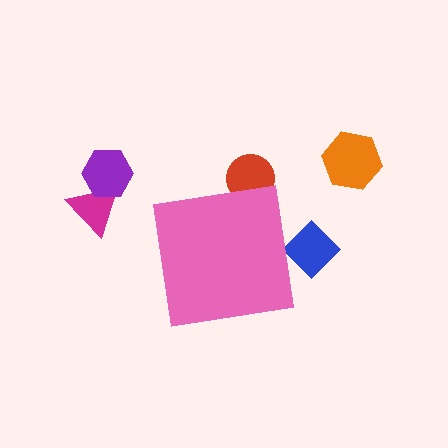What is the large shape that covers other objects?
A pink square.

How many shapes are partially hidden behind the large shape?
2 shapes are partially hidden.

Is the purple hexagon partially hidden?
No, the purple hexagon is fully visible.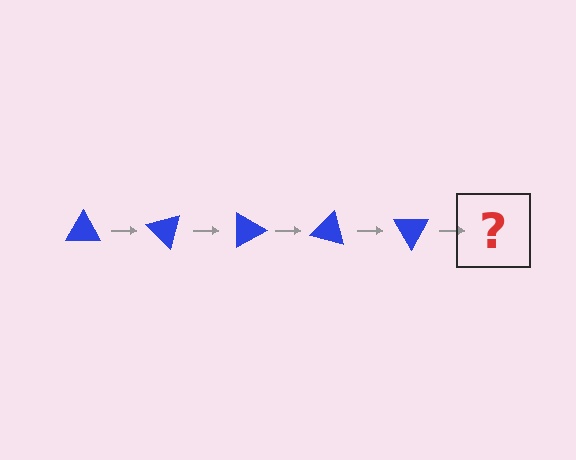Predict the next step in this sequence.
The next step is a blue triangle rotated 225 degrees.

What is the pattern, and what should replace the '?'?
The pattern is that the triangle rotates 45 degrees each step. The '?' should be a blue triangle rotated 225 degrees.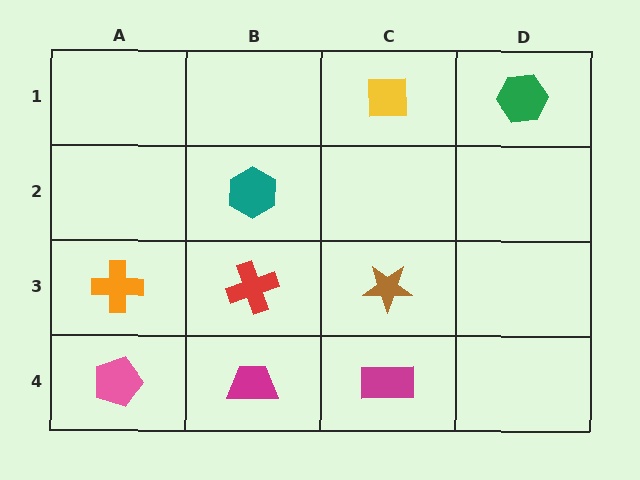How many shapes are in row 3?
3 shapes.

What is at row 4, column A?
A pink pentagon.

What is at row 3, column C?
A brown star.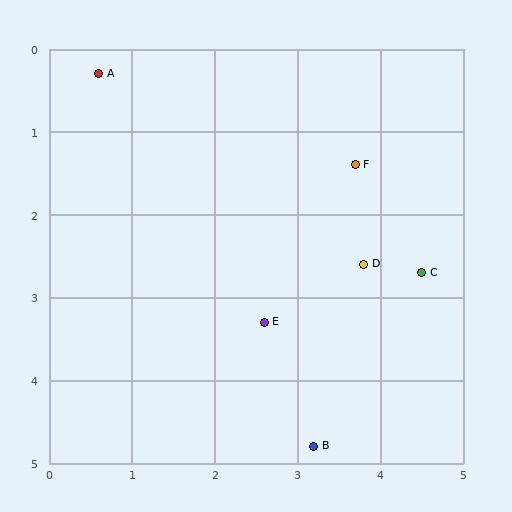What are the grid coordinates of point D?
Point D is at approximately (3.8, 2.6).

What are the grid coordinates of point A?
Point A is at approximately (0.6, 0.3).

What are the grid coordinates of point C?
Point C is at approximately (4.5, 2.7).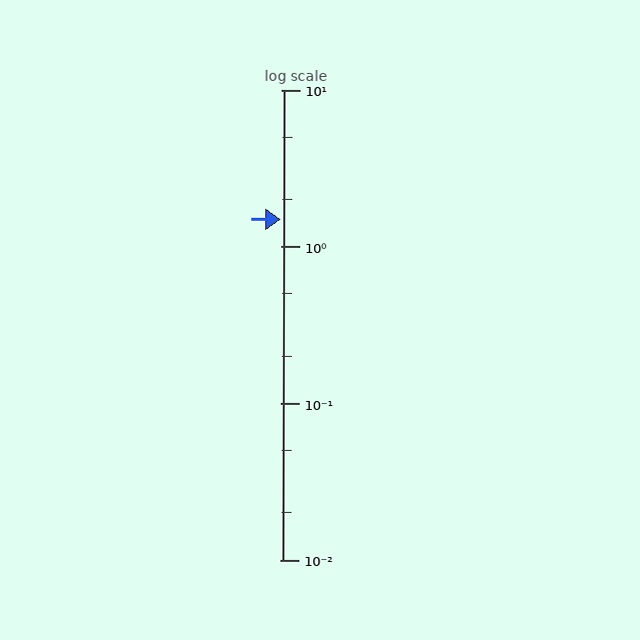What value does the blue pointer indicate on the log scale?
The pointer indicates approximately 1.5.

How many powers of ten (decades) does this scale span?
The scale spans 3 decades, from 0.01 to 10.